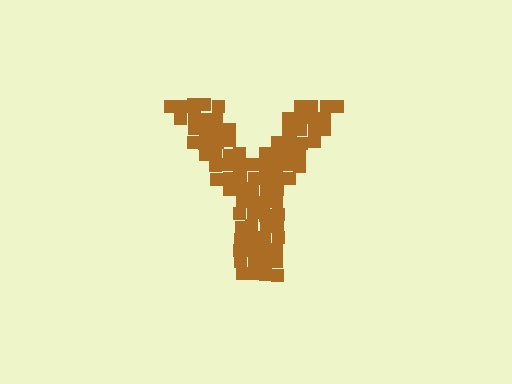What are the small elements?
The small elements are squares.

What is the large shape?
The large shape is the letter Y.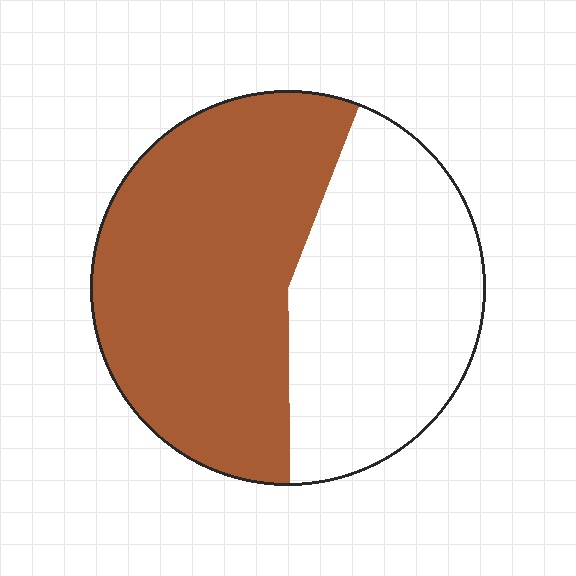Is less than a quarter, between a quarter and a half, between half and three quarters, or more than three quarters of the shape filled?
Between half and three quarters.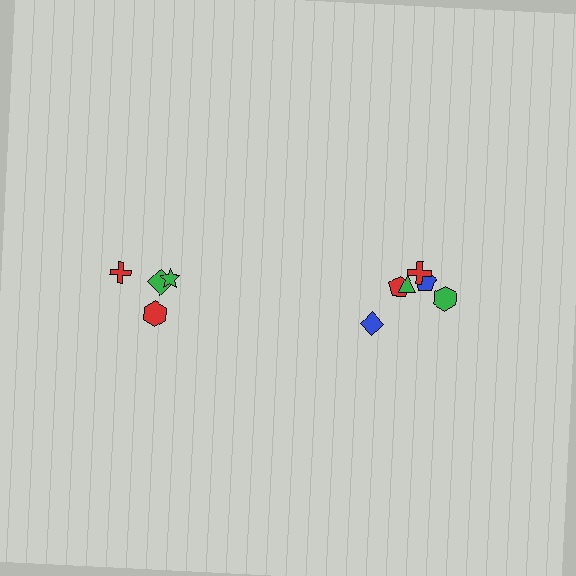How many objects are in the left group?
There are 4 objects.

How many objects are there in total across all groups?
There are 10 objects.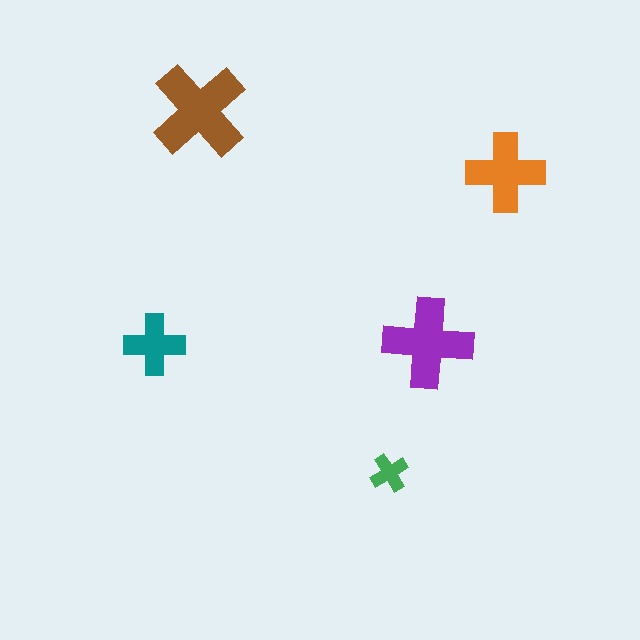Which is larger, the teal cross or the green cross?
The teal one.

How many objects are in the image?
There are 5 objects in the image.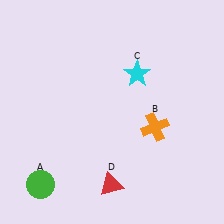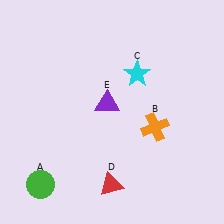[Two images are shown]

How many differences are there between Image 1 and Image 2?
There is 1 difference between the two images.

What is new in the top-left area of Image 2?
A purple triangle (E) was added in the top-left area of Image 2.